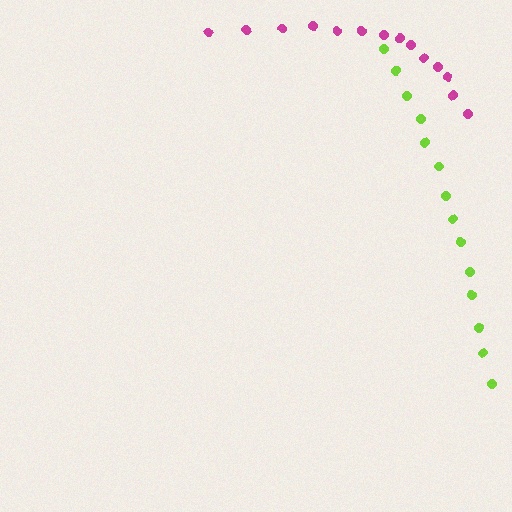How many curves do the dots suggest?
There are 2 distinct paths.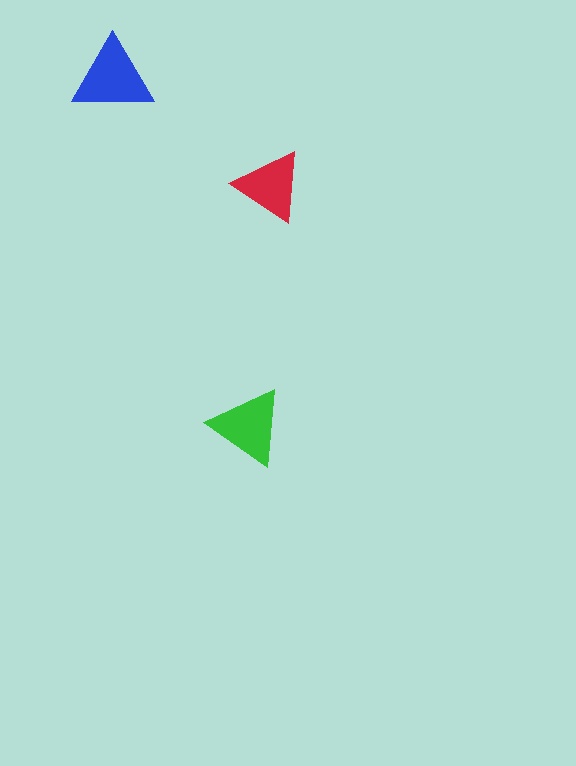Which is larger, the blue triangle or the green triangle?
The blue one.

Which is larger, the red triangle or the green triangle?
The green one.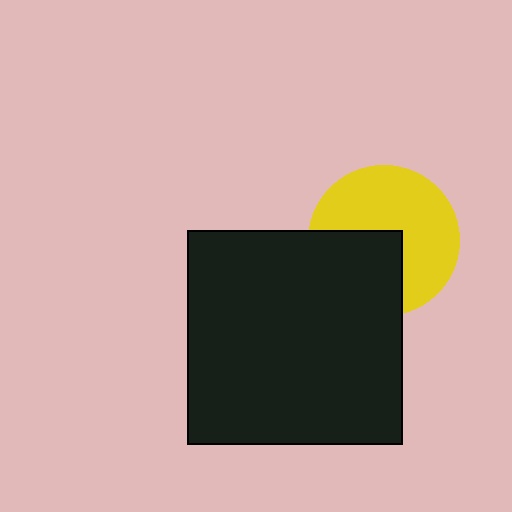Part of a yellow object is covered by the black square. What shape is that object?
It is a circle.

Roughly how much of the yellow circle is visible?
About half of it is visible (roughly 61%).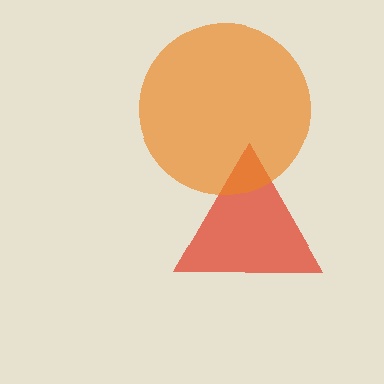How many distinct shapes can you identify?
There are 2 distinct shapes: a red triangle, an orange circle.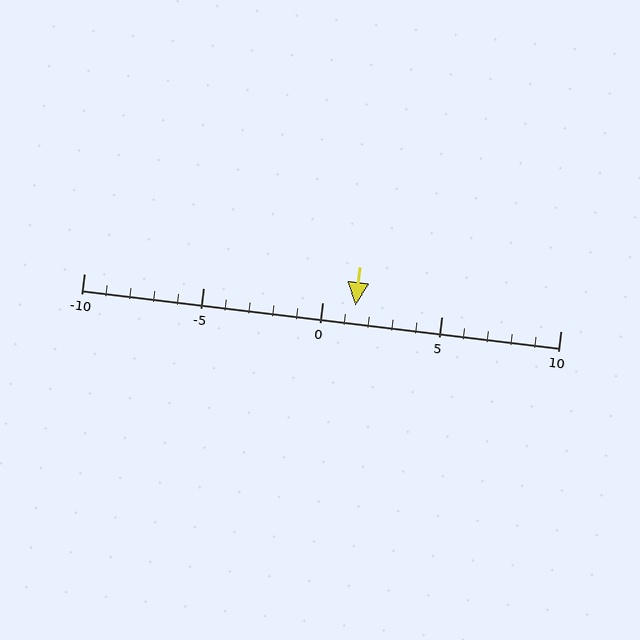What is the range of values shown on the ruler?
The ruler shows values from -10 to 10.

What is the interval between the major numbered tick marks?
The major tick marks are spaced 5 units apart.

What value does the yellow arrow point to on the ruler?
The yellow arrow points to approximately 1.